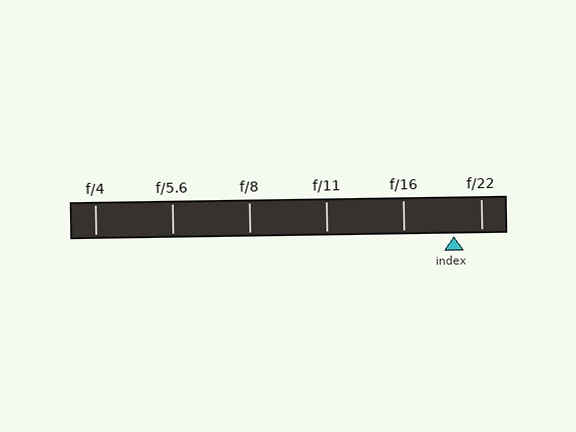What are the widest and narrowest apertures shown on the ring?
The widest aperture shown is f/4 and the narrowest is f/22.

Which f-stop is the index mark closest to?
The index mark is closest to f/22.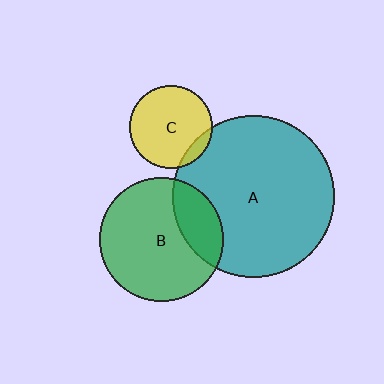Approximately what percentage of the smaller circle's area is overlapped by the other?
Approximately 10%.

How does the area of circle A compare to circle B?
Approximately 1.7 times.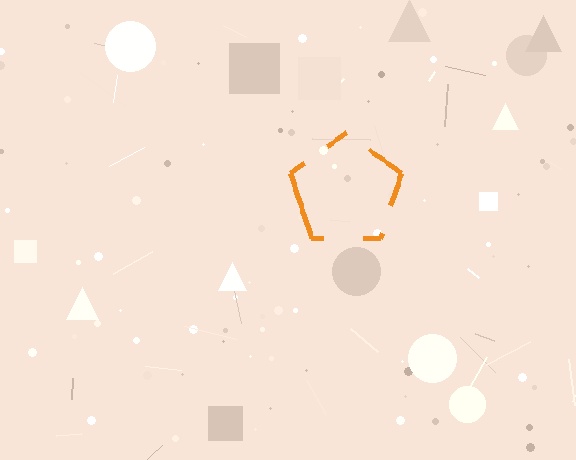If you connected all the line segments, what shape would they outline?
They would outline a pentagon.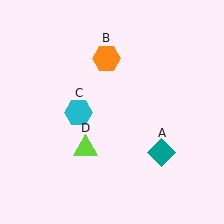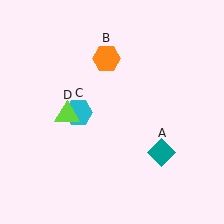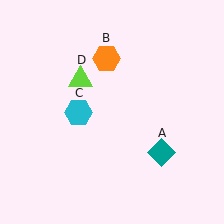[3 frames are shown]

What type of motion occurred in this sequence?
The lime triangle (object D) rotated clockwise around the center of the scene.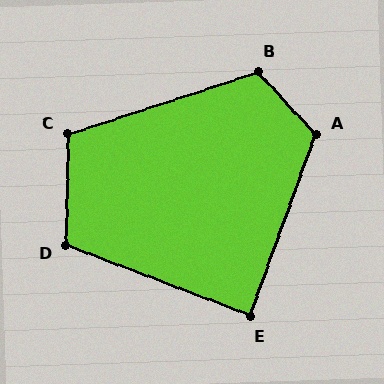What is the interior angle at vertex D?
Approximately 110 degrees (obtuse).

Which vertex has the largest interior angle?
A, at approximately 117 degrees.